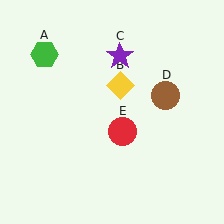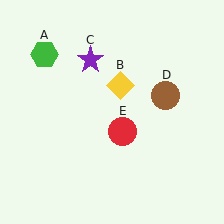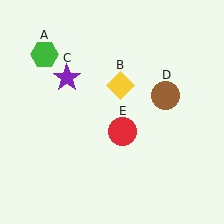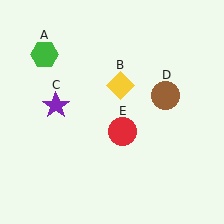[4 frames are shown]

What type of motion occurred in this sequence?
The purple star (object C) rotated counterclockwise around the center of the scene.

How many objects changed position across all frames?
1 object changed position: purple star (object C).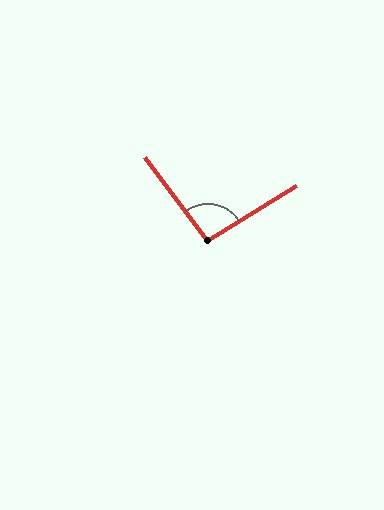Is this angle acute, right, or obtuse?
It is approximately a right angle.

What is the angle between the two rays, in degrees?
Approximately 95 degrees.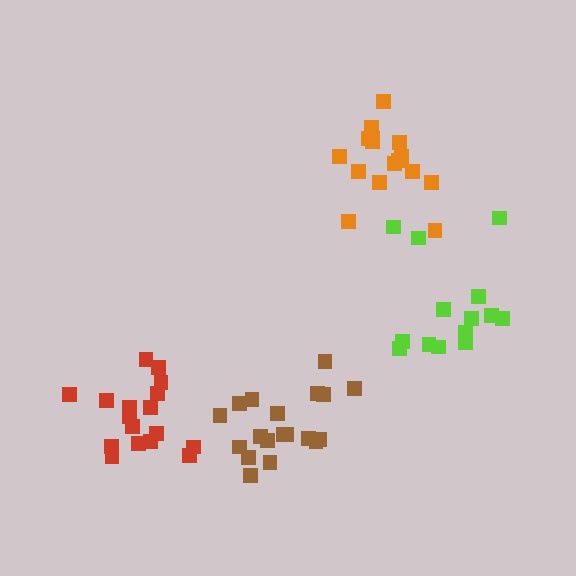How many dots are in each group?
Group 1: 14 dots, Group 2: 16 dots, Group 3: 18 dots, Group 4: 19 dots (67 total).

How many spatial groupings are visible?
There are 4 spatial groupings.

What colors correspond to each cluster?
The clusters are colored: lime, orange, red, brown.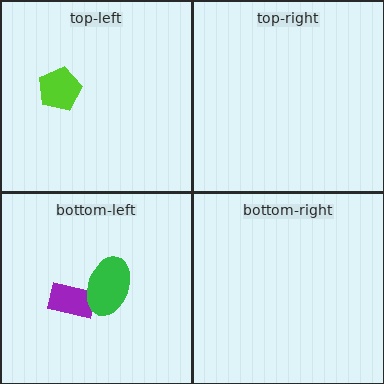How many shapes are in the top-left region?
1.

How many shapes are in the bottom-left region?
2.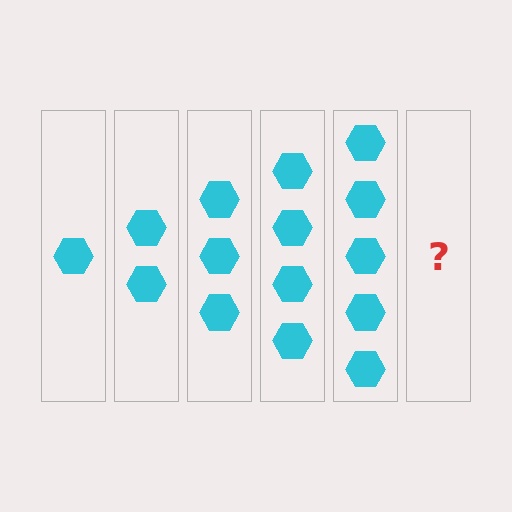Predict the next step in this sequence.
The next step is 6 hexagons.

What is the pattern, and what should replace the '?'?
The pattern is that each step adds one more hexagon. The '?' should be 6 hexagons.